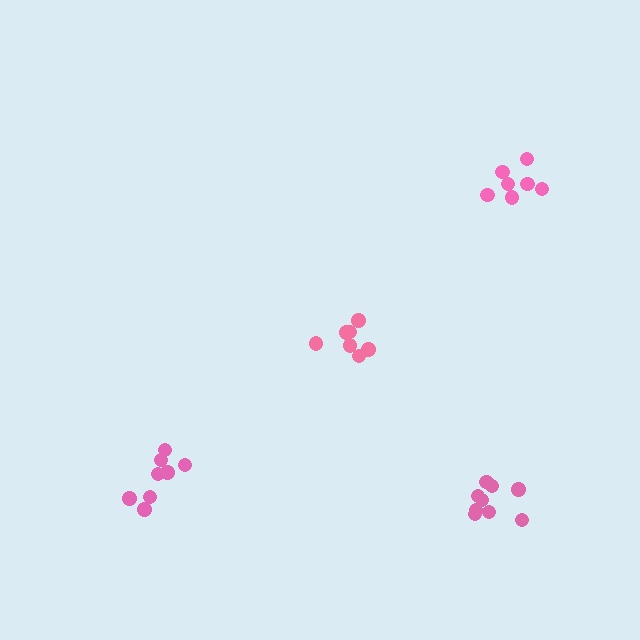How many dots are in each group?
Group 1: 7 dots, Group 2: 8 dots, Group 3: 9 dots, Group 4: 7 dots (31 total).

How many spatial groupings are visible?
There are 4 spatial groupings.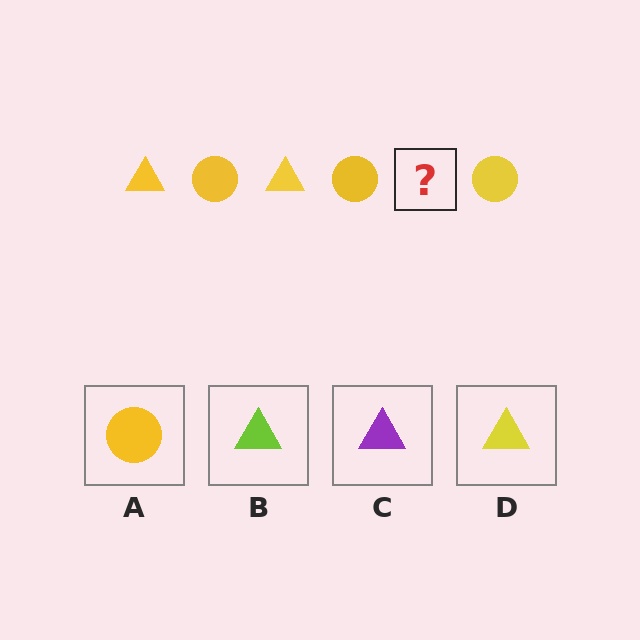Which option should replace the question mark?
Option D.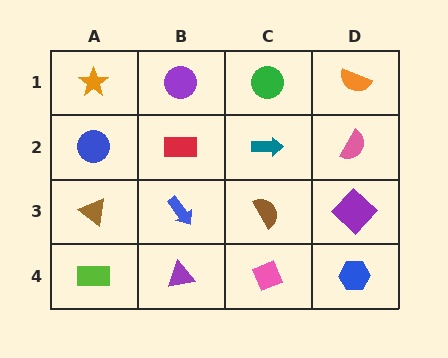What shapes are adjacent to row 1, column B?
A red rectangle (row 2, column B), an orange star (row 1, column A), a green circle (row 1, column C).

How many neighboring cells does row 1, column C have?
3.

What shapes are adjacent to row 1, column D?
A pink semicircle (row 2, column D), a green circle (row 1, column C).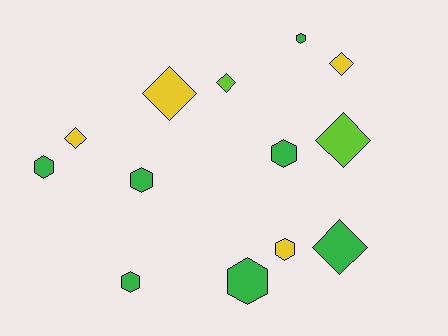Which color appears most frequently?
Green, with 7 objects.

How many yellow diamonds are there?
There are 3 yellow diamonds.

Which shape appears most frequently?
Hexagon, with 7 objects.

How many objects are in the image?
There are 13 objects.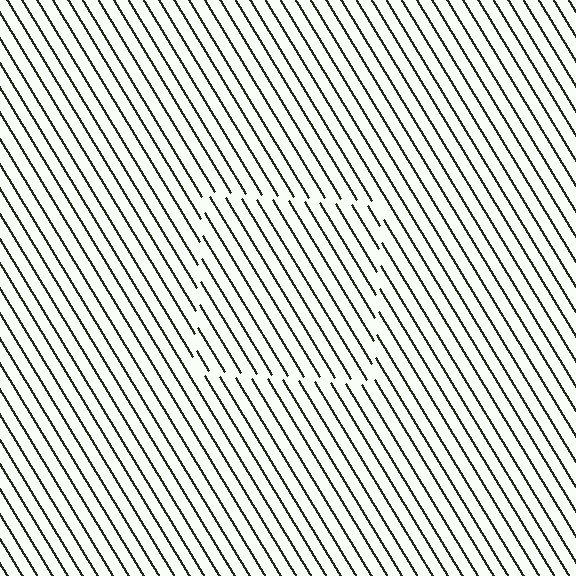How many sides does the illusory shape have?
4 sides — the line-ends trace a square.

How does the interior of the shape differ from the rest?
The interior of the shape contains the same grating, shifted by half a period — the contour is defined by the phase discontinuity where line-ends from the inner and outer gratings abut.